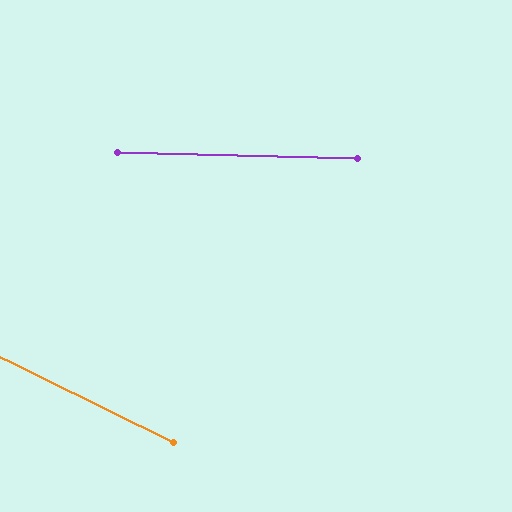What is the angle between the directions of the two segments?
Approximately 25 degrees.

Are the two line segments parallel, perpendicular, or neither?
Neither parallel nor perpendicular — they differ by about 25°.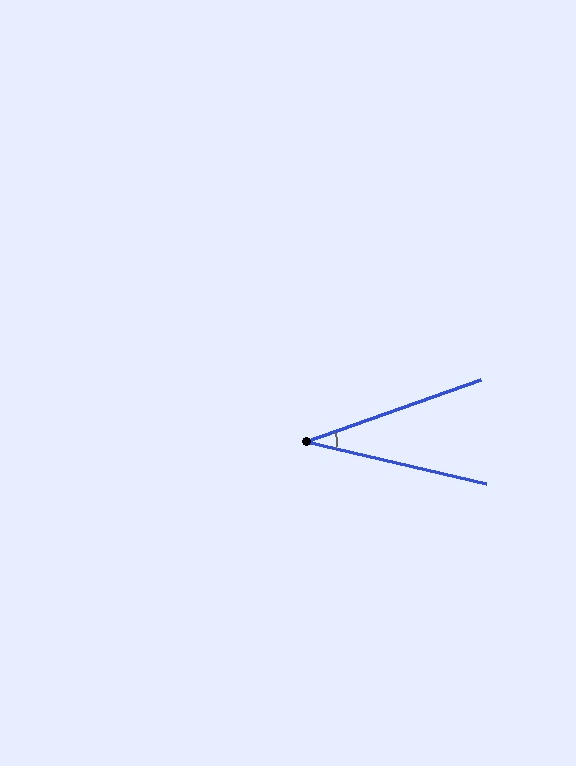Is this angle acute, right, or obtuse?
It is acute.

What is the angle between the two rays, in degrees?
Approximately 33 degrees.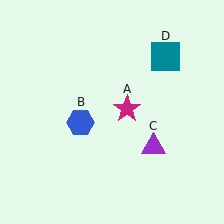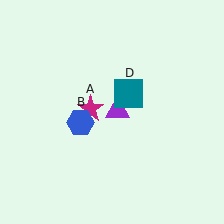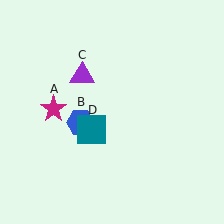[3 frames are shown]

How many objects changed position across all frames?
3 objects changed position: magenta star (object A), purple triangle (object C), teal square (object D).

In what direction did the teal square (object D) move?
The teal square (object D) moved down and to the left.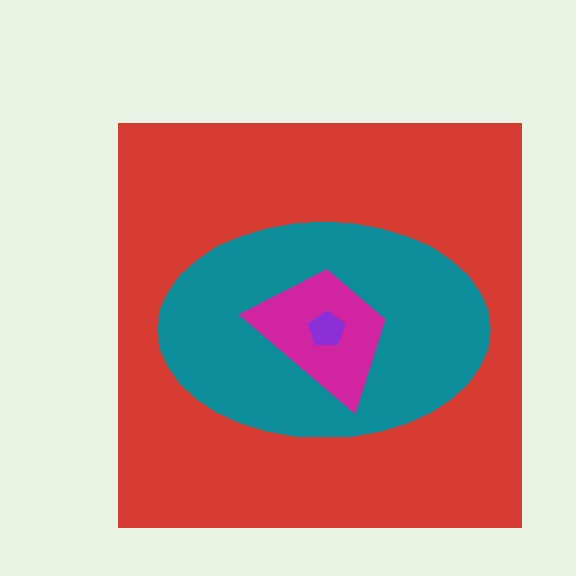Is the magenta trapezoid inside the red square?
Yes.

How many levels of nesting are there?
4.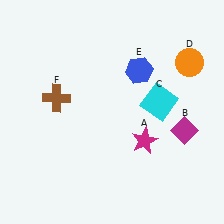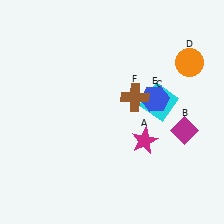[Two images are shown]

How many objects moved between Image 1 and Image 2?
2 objects moved between the two images.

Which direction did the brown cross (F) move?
The brown cross (F) moved right.